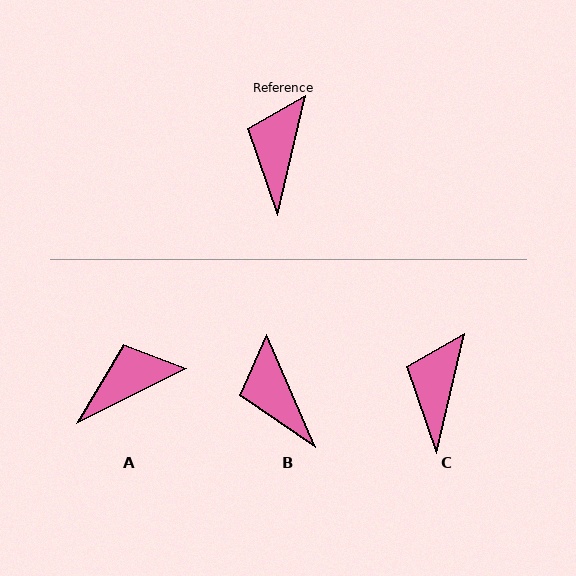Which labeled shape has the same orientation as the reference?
C.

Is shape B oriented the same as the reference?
No, it is off by about 37 degrees.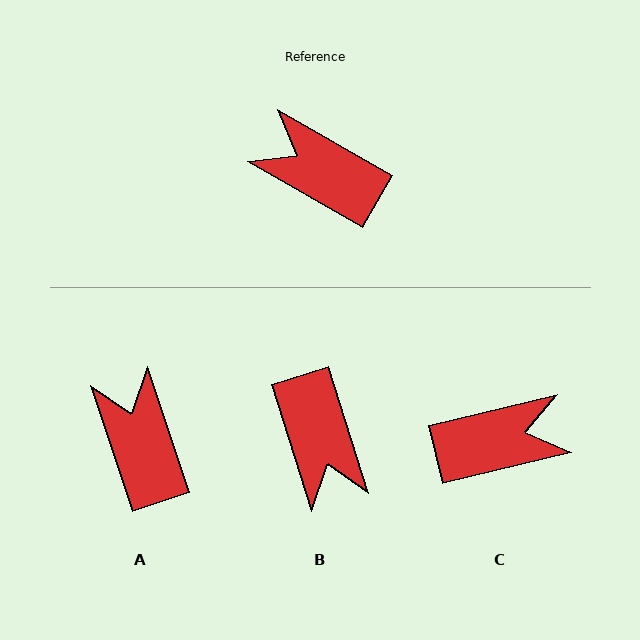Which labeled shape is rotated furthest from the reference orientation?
B, about 137 degrees away.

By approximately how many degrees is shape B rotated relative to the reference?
Approximately 137 degrees counter-clockwise.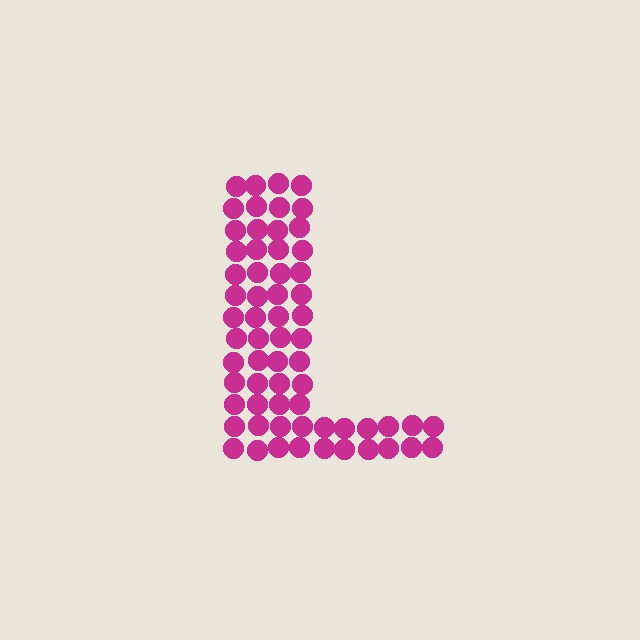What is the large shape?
The large shape is the letter L.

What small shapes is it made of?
It is made of small circles.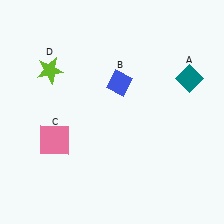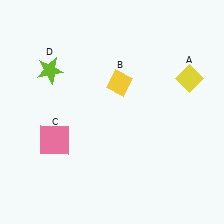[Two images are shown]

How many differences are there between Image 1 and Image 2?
There are 2 differences between the two images.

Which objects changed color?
A changed from teal to yellow. B changed from blue to yellow.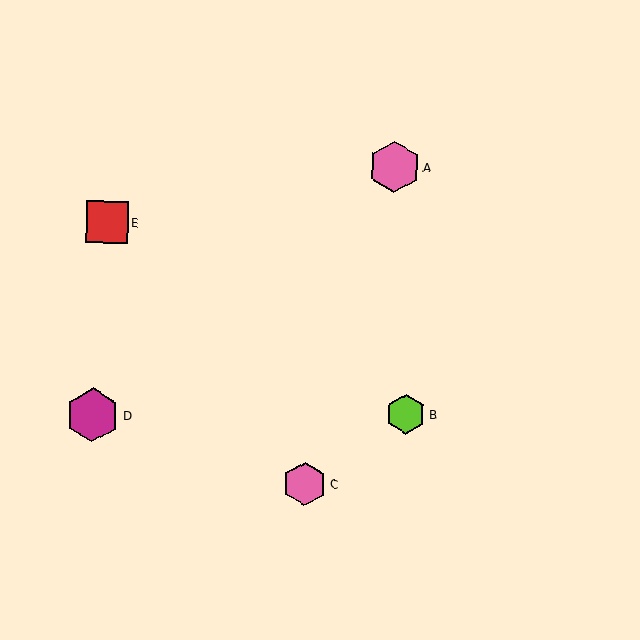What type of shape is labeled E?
Shape E is a red square.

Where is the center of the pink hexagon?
The center of the pink hexagon is at (305, 484).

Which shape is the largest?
The magenta hexagon (labeled D) is the largest.